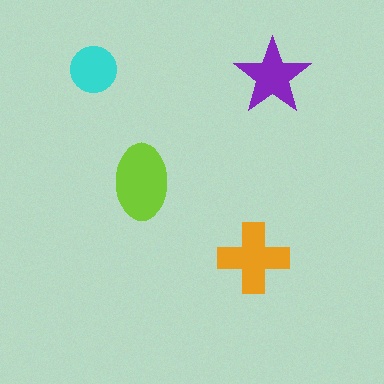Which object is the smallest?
The cyan circle.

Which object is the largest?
The lime ellipse.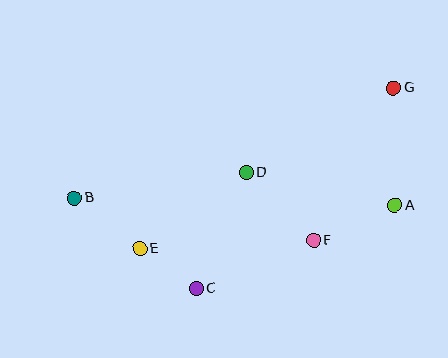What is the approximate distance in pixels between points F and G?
The distance between F and G is approximately 172 pixels.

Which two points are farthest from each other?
Points B and G are farthest from each other.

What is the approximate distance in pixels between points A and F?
The distance between A and F is approximately 88 pixels.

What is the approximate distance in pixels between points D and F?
The distance between D and F is approximately 96 pixels.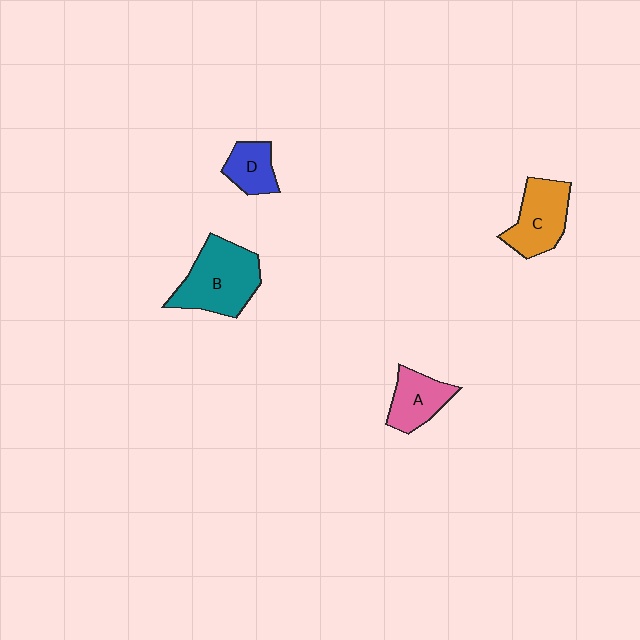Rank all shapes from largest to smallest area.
From largest to smallest: B (teal), C (orange), A (pink), D (blue).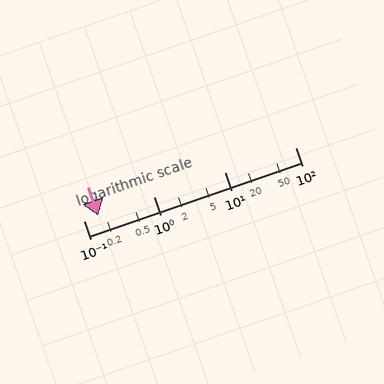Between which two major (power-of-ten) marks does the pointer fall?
The pointer is between 0.1 and 1.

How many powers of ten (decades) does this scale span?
The scale spans 3 decades, from 0.1 to 100.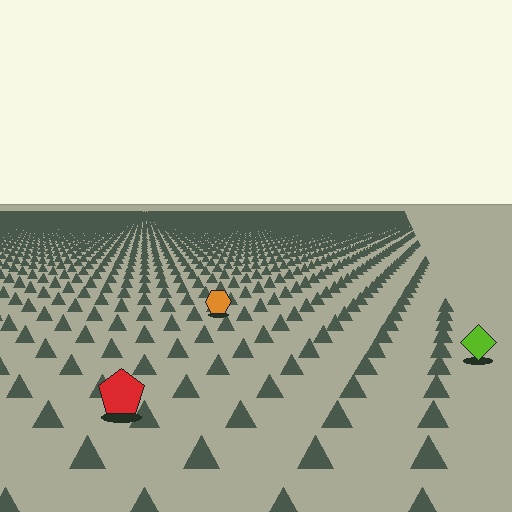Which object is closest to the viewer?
The red pentagon is closest. The texture marks near it are larger and more spread out.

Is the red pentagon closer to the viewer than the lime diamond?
Yes. The red pentagon is closer — you can tell from the texture gradient: the ground texture is coarser near it.